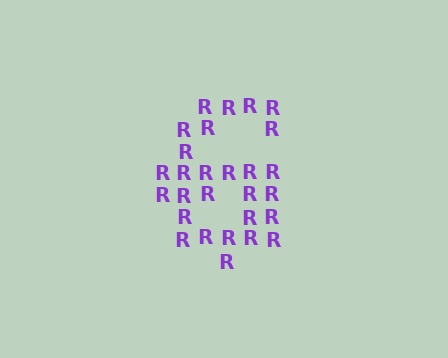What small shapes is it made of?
It is made of small letter R's.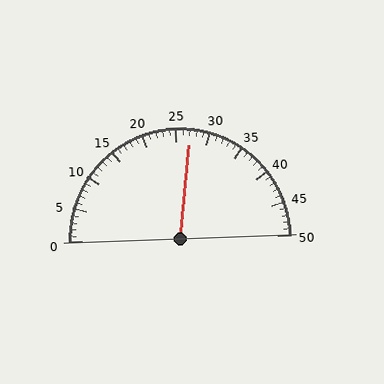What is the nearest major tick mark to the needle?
The nearest major tick mark is 25.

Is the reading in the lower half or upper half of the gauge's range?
The reading is in the upper half of the range (0 to 50).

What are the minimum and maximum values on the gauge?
The gauge ranges from 0 to 50.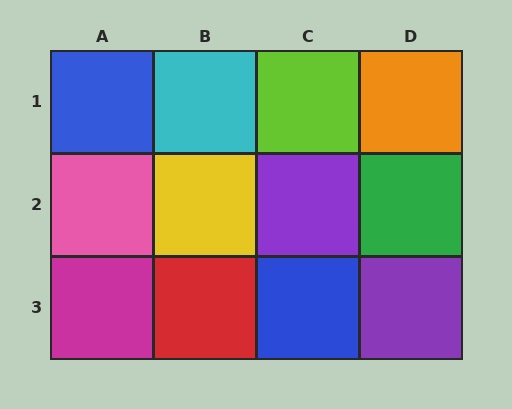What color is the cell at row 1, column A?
Blue.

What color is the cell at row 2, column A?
Pink.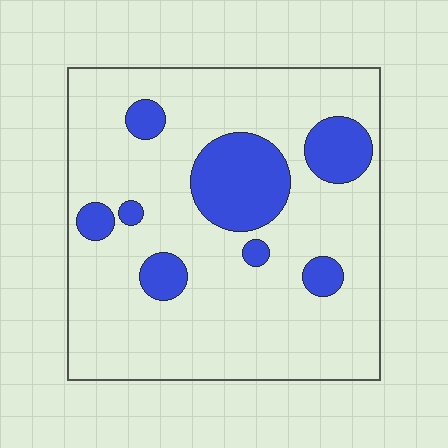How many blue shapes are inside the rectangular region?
8.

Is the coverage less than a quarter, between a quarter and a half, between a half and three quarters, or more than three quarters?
Less than a quarter.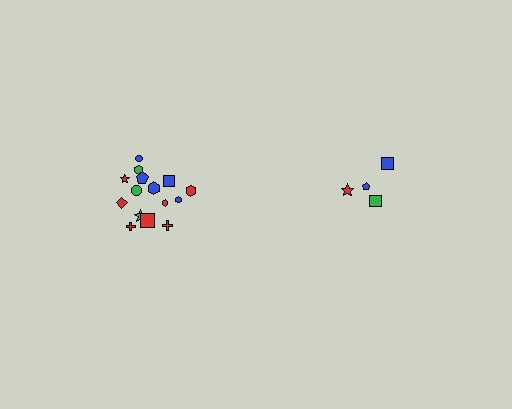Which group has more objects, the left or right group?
The left group.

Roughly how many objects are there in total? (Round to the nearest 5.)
Roughly 20 objects in total.